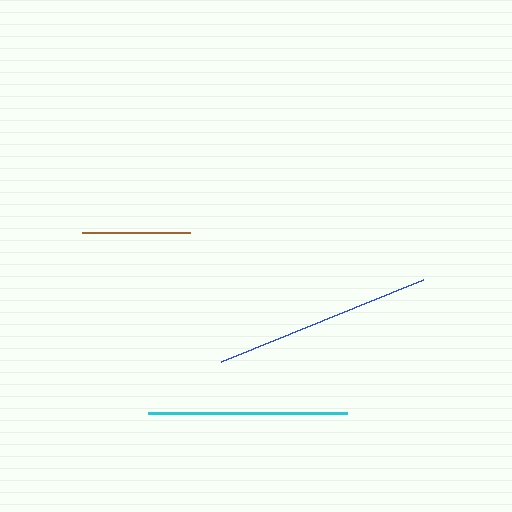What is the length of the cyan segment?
The cyan segment is approximately 198 pixels long.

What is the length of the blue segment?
The blue segment is approximately 219 pixels long.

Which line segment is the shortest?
The brown line is the shortest at approximately 109 pixels.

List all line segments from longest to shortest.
From longest to shortest: blue, cyan, brown.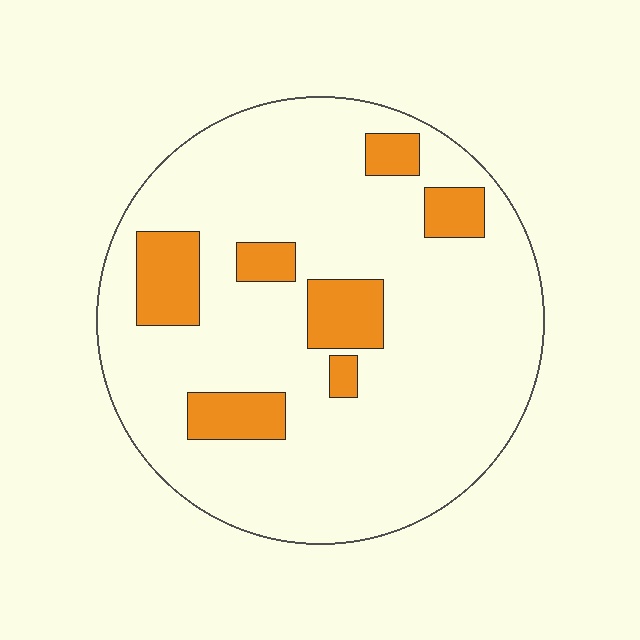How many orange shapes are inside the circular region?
7.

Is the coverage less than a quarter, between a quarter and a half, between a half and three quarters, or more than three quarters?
Less than a quarter.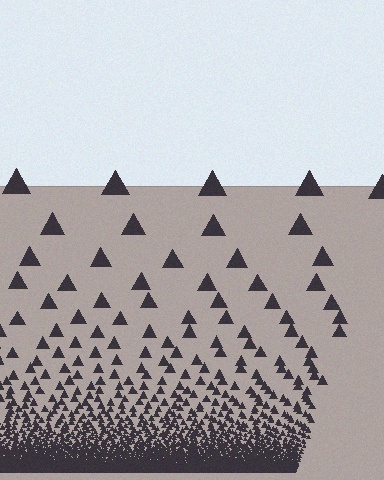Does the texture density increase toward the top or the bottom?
Density increases toward the bottom.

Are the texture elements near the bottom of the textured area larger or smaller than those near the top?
Smaller. The gradient is inverted — elements near the bottom are smaller and denser.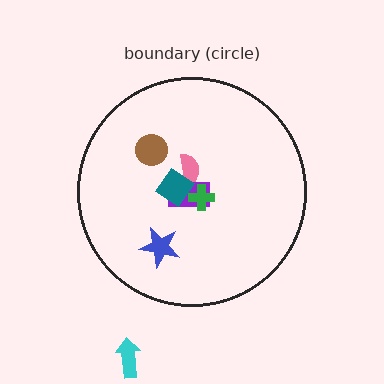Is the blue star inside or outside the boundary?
Inside.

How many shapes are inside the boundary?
6 inside, 1 outside.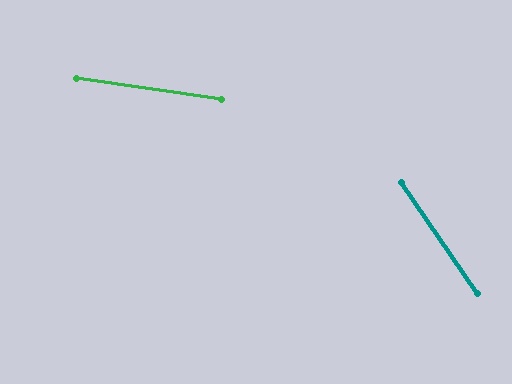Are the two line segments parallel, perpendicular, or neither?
Neither parallel nor perpendicular — they differ by about 47°.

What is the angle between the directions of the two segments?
Approximately 47 degrees.